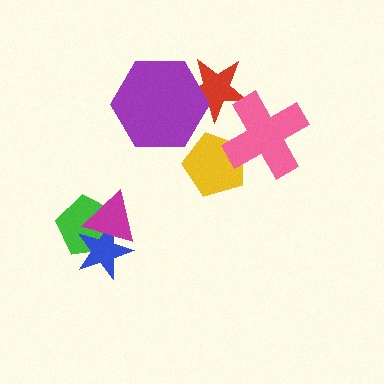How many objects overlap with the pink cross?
2 objects overlap with the pink cross.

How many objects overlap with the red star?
2 objects overlap with the red star.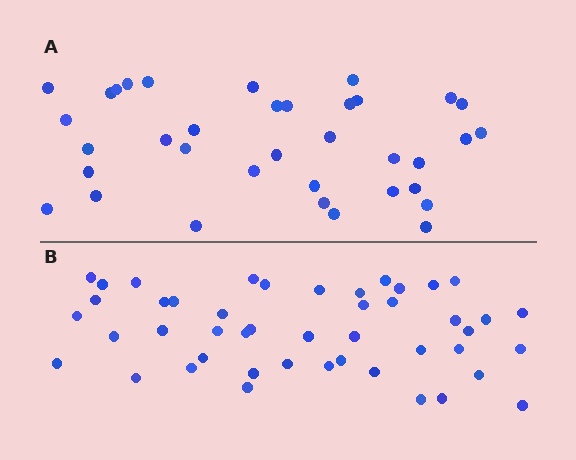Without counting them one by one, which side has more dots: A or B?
Region B (the bottom region) has more dots.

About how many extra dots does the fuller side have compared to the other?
Region B has roughly 10 or so more dots than region A.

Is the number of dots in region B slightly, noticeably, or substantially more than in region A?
Region B has noticeably more, but not dramatically so. The ratio is roughly 1.3 to 1.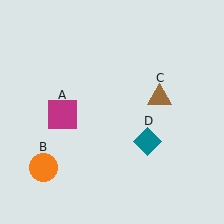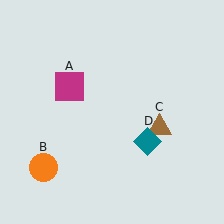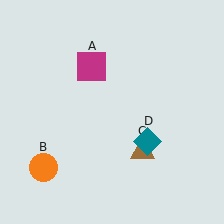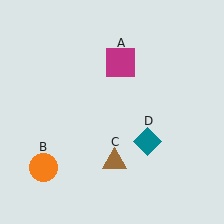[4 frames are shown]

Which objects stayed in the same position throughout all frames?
Orange circle (object B) and teal diamond (object D) remained stationary.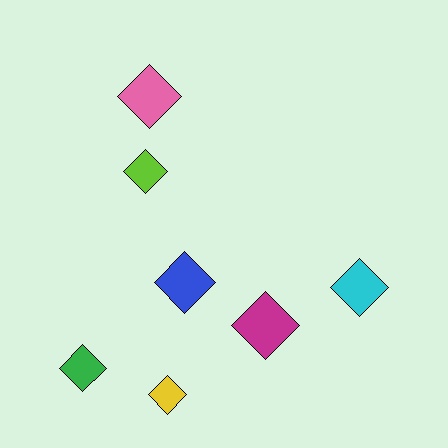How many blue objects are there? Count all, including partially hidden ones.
There is 1 blue object.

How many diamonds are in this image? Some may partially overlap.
There are 7 diamonds.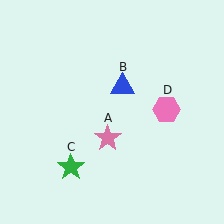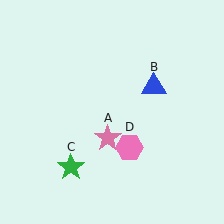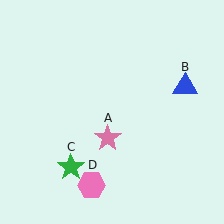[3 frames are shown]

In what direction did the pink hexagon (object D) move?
The pink hexagon (object D) moved down and to the left.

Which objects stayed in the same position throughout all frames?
Pink star (object A) and green star (object C) remained stationary.